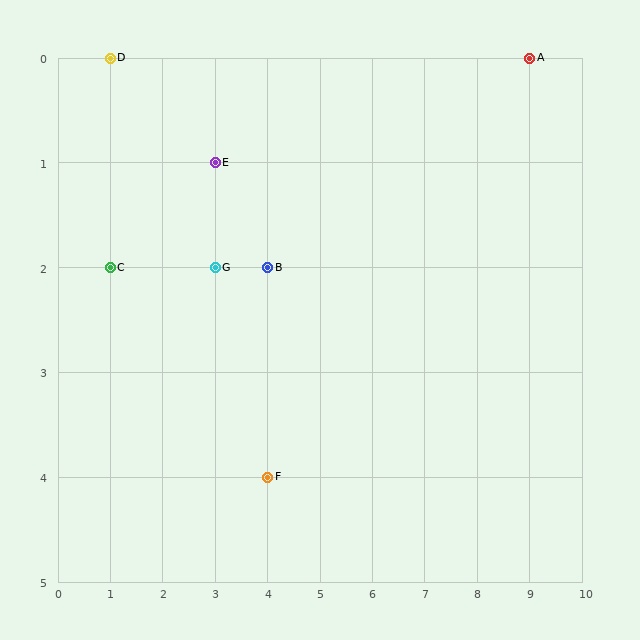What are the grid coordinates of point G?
Point G is at grid coordinates (3, 2).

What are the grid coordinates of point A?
Point A is at grid coordinates (9, 0).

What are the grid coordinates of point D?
Point D is at grid coordinates (1, 0).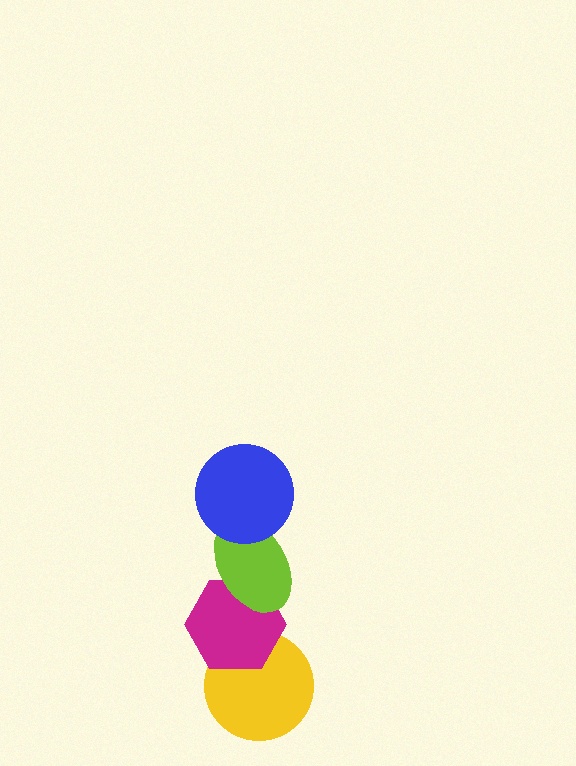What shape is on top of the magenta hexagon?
The lime ellipse is on top of the magenta hexagon.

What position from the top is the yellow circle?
The yellow circle is 4th from the top.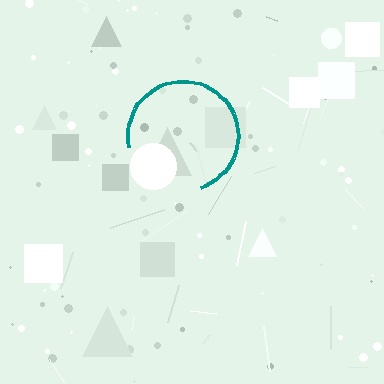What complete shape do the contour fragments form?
The contour fragments form a circle.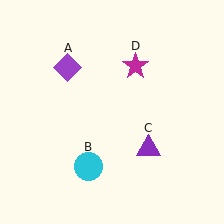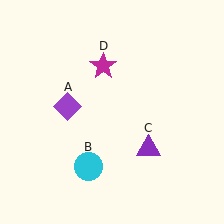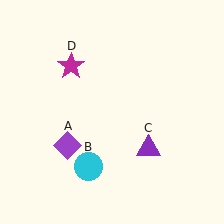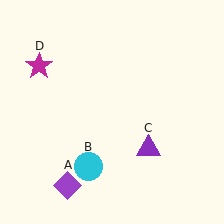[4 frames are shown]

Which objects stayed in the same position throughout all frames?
Cyan circle (object B) and purple triangle (object C) remained stationary.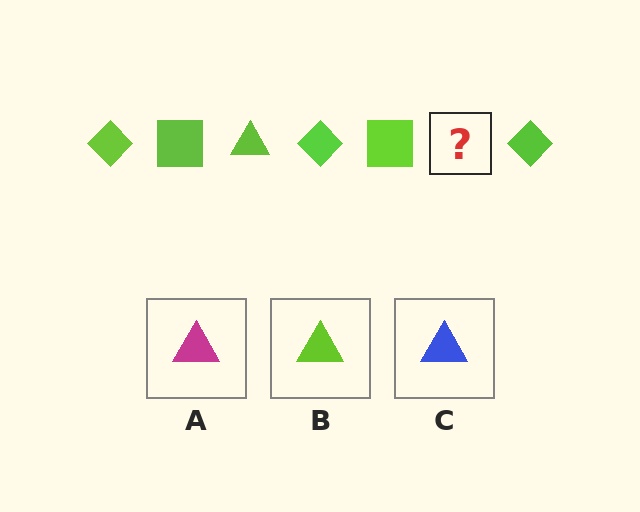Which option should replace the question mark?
Option B.